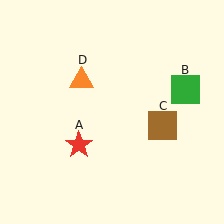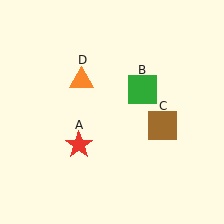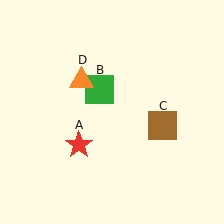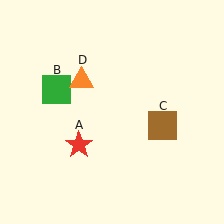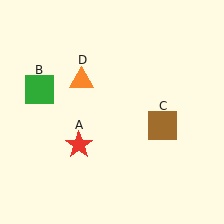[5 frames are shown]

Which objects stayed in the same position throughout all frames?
Red star (object A) and brown square (object C) and orange triangle (object D) remained stationary.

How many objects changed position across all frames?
1 object changed position: green square (object B).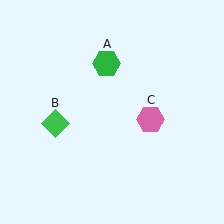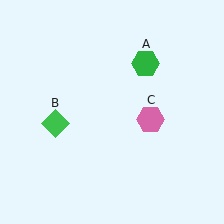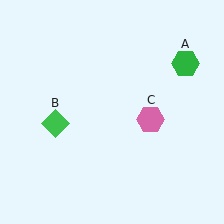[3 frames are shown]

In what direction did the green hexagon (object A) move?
The green hexagon (object A) moved right.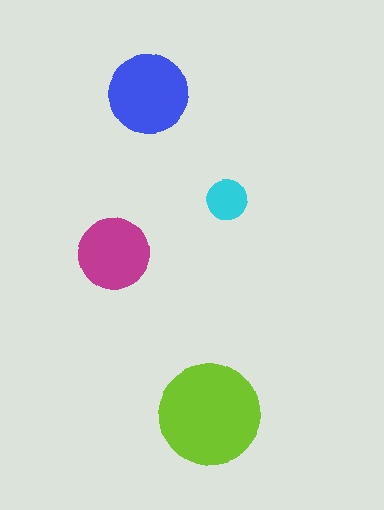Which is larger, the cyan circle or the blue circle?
The blue one.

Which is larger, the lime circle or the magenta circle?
The lime one.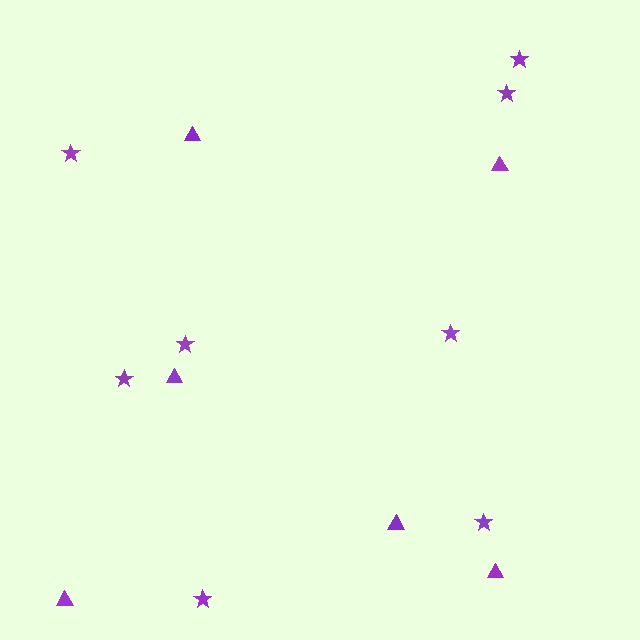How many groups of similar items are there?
There are 2 groups: one group of stars (8) and one group of triangles (6).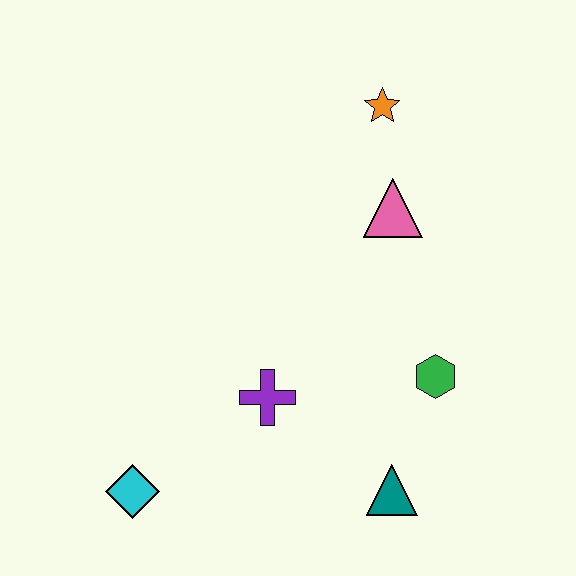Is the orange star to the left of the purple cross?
No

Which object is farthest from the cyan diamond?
The orange star is farthest from the cyan diamond.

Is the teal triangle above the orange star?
No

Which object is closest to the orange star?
The pink triangle is closest to the orange star.